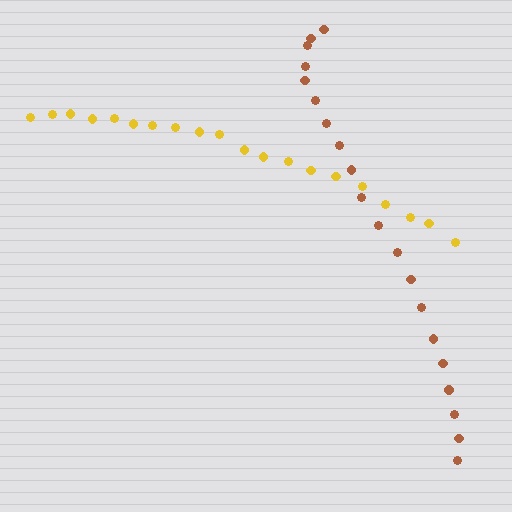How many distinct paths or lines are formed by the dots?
There are 2 distinct paths.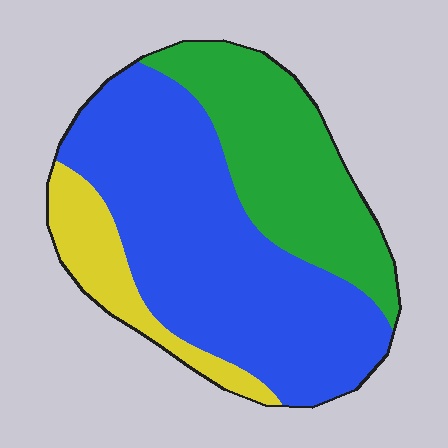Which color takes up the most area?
Blue, at roughly 55%.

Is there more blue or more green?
Blue.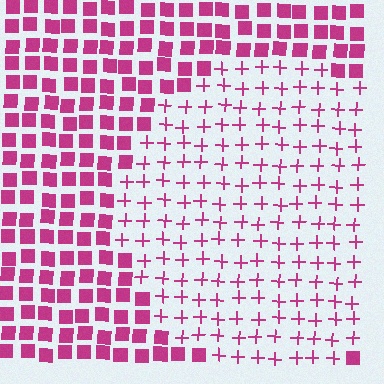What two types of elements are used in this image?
The image uses plus signs inside the circle region and squares outside it.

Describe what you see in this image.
The image is filled with small magenta elements arranged in a uniform grid. A circle-shaped region contains plus signs, while the surrounding area contains squares. The boundary is defined purely by the change in element shape.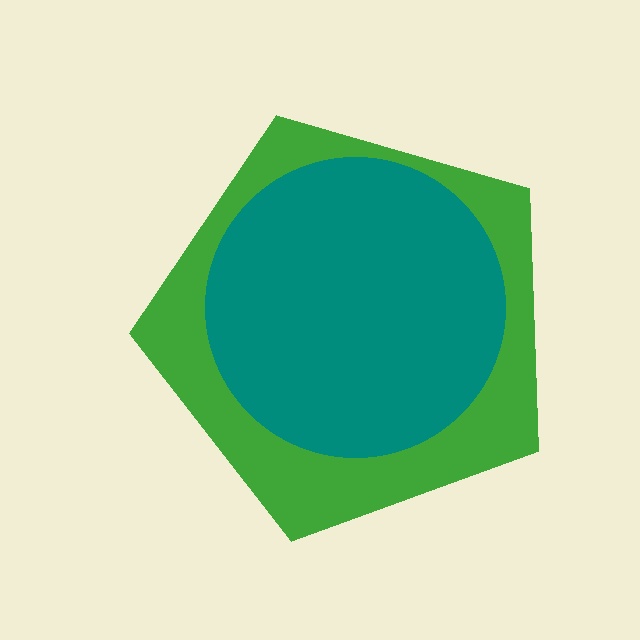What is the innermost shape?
The teal circle.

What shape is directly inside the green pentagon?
The teal circle.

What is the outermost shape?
The green pentagon.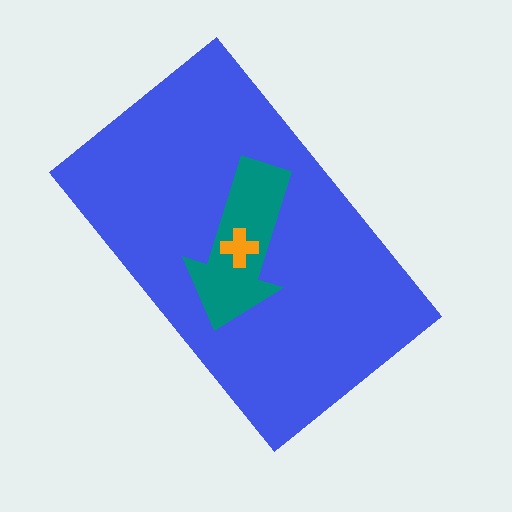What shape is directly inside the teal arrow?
The orange cross.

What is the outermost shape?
The blue rectangle.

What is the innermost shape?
The orange cross.